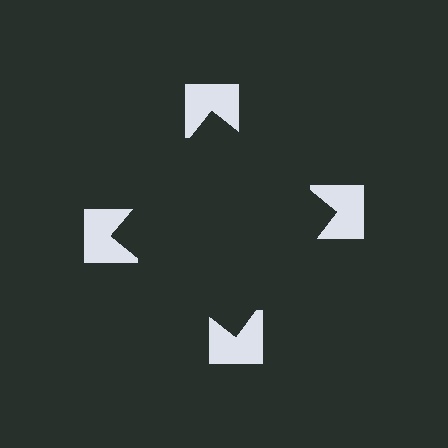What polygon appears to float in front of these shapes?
An illusory square — its edges are inferred from the aligned wedge cuts in the notched squares, not physically drawn.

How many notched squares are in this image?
There are 4 — one at each vertex of the illusory square.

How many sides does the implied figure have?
4 sides.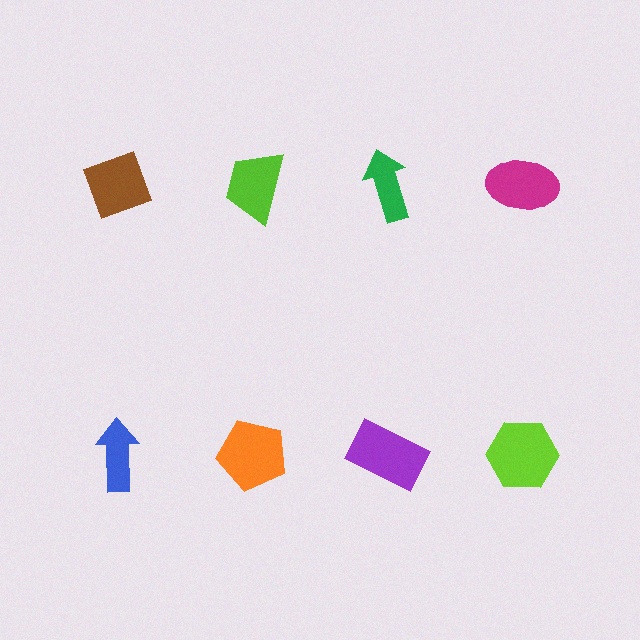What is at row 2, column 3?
A purple rectangle.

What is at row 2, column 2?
An orange pentagon.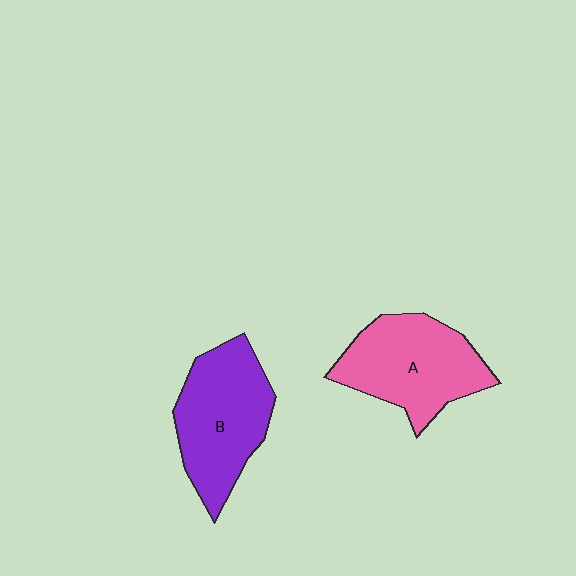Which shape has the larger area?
Shape B (purple).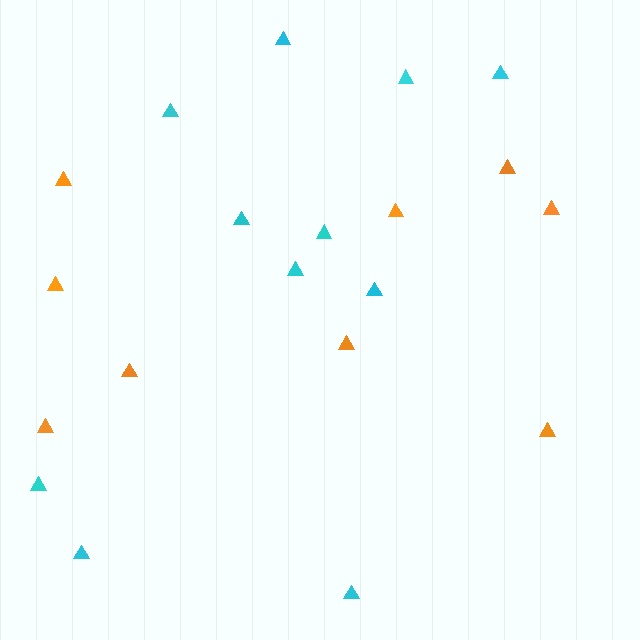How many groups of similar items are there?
There are 2 groups: one group of orange triangles (9) and one group of cyan triangles (11).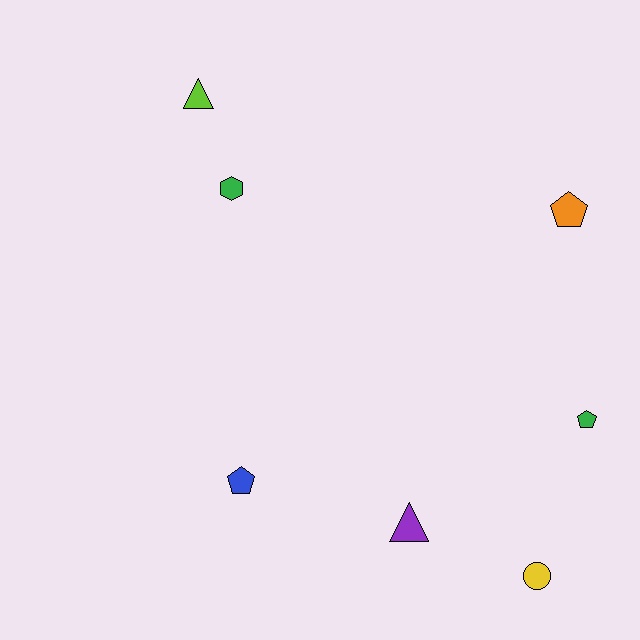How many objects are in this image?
There are 7 objects.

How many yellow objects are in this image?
There is 1 yellow object.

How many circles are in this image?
There is 1 circle.